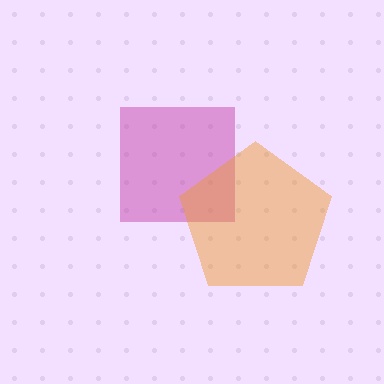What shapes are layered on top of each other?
The layered shapes are: a magenta square, an orange pentagon.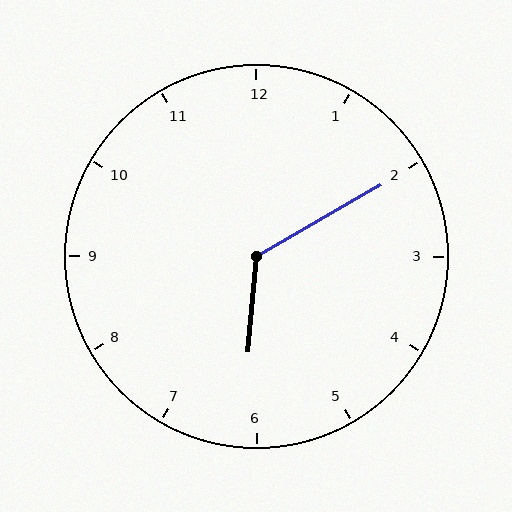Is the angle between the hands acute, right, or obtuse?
It is obtuse.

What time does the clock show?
6:10.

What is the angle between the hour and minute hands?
Approximately 125 degrees.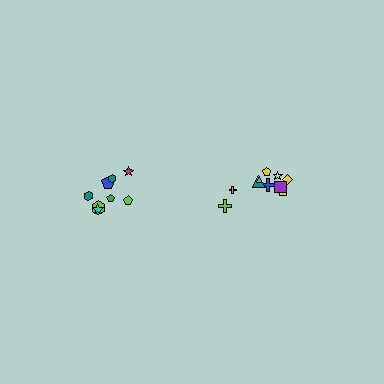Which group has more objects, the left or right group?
The right group.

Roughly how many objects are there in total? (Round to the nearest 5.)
Roughly 20 objects in total.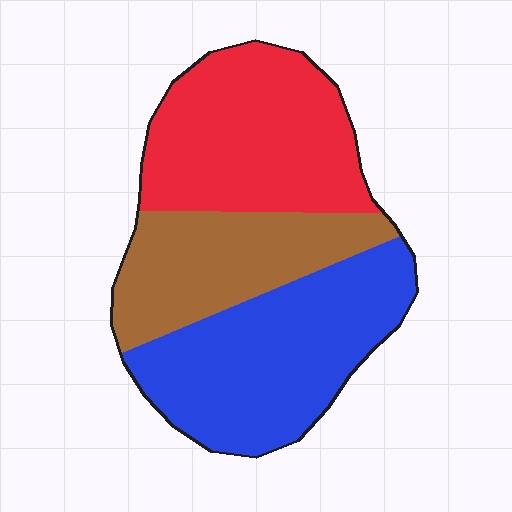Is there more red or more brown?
Red.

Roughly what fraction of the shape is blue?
Blue covers 39% of the shape.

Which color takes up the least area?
Brown, at roughly 25%.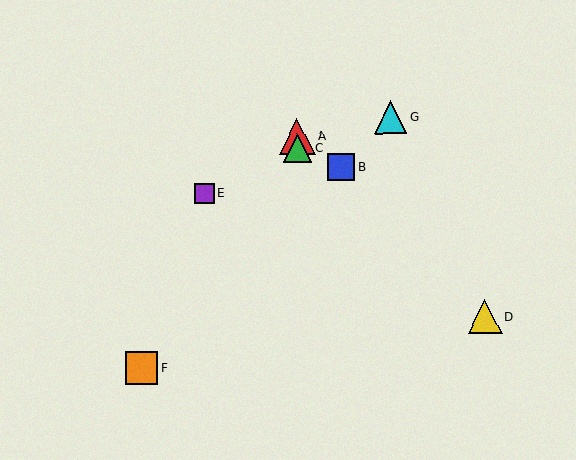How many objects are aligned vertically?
2 objects (A, C) are aligned vertically.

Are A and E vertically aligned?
No, A is at x≈297 and E is at x≈204.